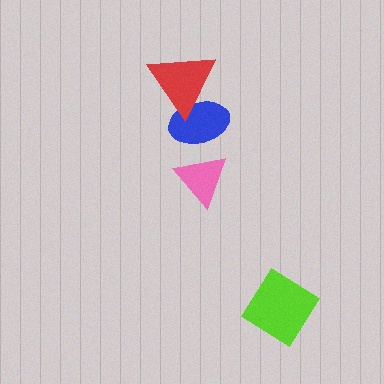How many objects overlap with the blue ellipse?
1 object overlaps with the blue ellipse.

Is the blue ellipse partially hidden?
Yes, it is partially covered by another shape.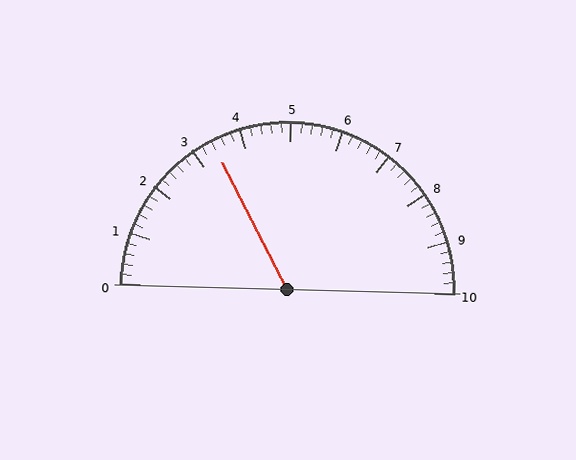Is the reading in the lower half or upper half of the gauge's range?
The reading is in the lower half of the range (0 to 10).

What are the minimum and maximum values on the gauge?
The gauge ranges from 0 to 10.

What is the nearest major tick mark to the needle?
The nearest major tick mark is 3.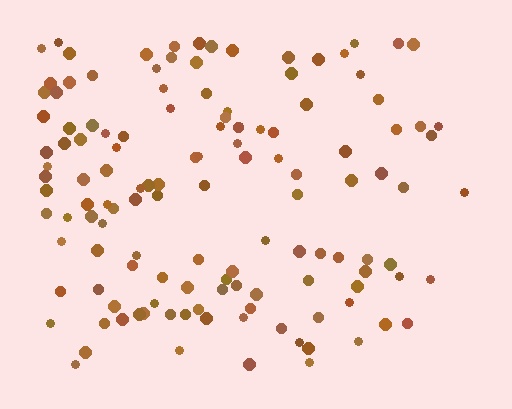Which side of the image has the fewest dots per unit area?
The right.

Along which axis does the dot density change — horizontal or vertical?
Horizontal.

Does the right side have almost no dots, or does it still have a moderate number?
Still a moderate number, just noticeably fewer than the left.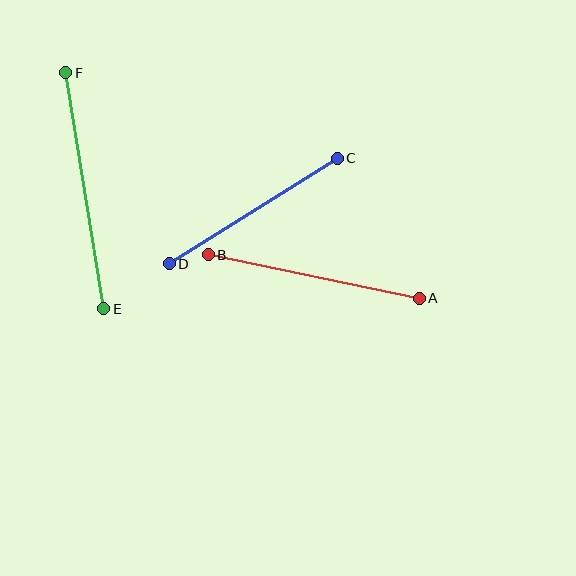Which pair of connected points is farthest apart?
Points E and F are farthest apart.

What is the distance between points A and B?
The distance is approximately 216 pixels.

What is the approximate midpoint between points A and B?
The midpoint is at approximately (314, 277) pixels.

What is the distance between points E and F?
The distance is approximately 239 pixels.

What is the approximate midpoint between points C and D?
The midpoint is at approximately (253, 211) pixels.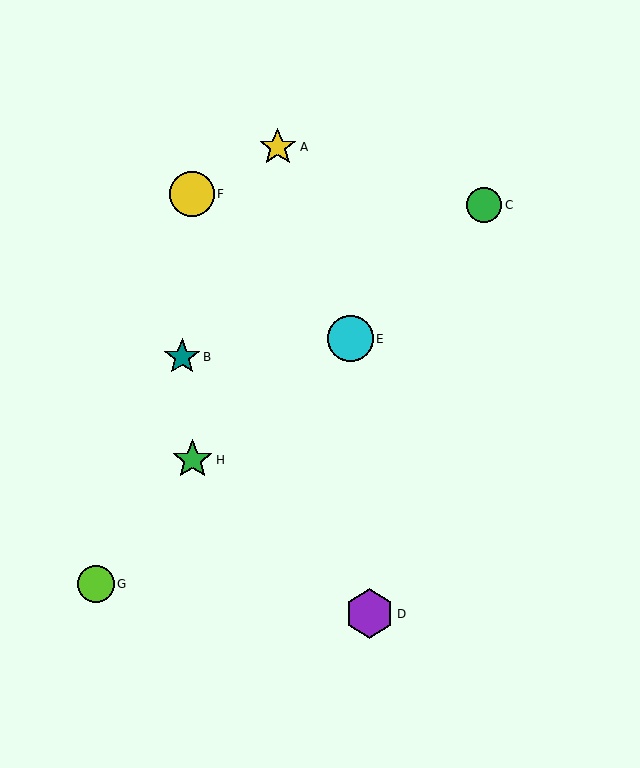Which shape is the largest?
The purple hexagon (labeled D) is the largest.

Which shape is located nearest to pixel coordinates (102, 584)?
The lime circle (labeled G) at (96, 584) is nearest to that location.